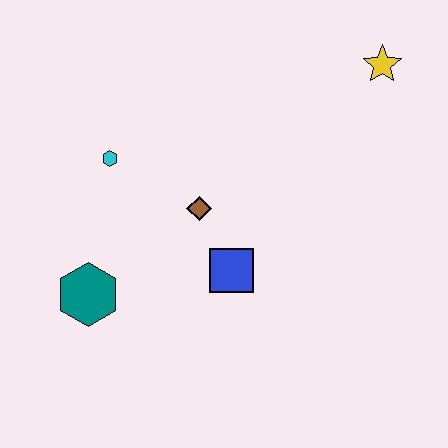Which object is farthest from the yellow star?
The teal hexagon is farthest from the yellow star.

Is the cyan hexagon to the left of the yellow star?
Yes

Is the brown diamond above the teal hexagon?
Yes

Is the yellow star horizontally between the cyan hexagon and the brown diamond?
No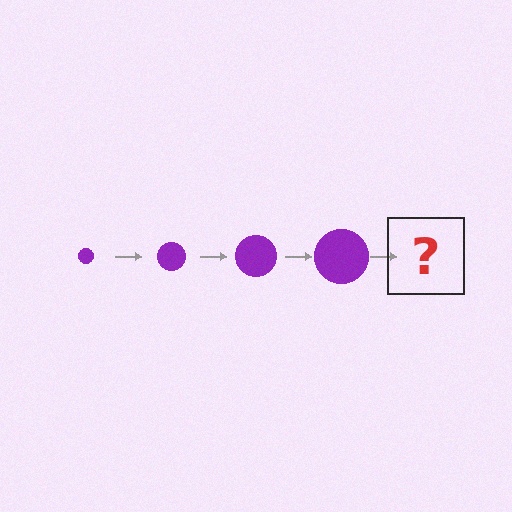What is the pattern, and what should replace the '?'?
The pattern is that the circle gets progressively larger each step. The '?' should be a purple circle, larger than the previous one.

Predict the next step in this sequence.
The next step is a purple circle, larger than the previous one.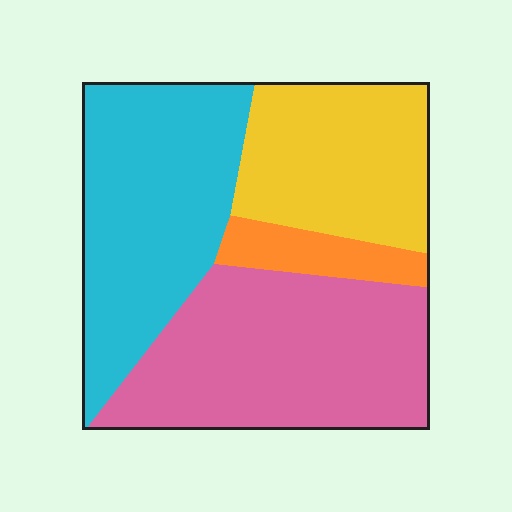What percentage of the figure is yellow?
Yellow takes up about one quarter (1/4) of the figure.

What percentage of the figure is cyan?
Cyan takes up between a sixth and a third of the figure.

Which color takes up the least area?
Orange, at roughly 5%.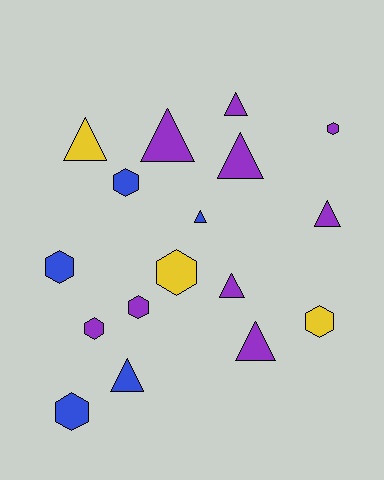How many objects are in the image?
There are 17 objects.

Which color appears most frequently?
Purple, with 9 objects.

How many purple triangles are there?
There are 6 purple triangles.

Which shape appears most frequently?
Triangle, with 9 objects.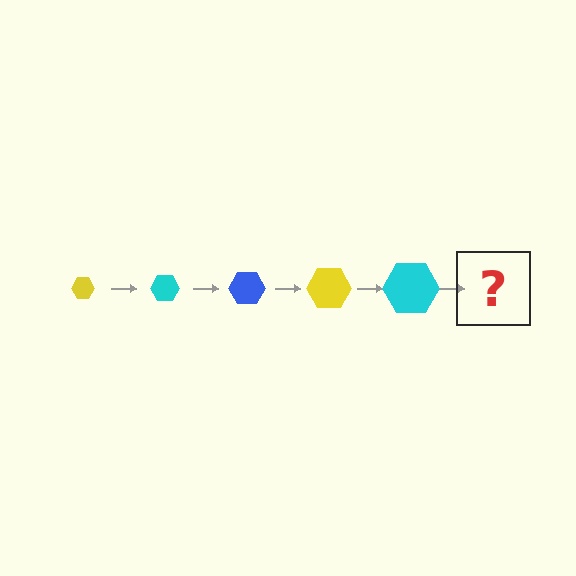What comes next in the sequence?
The next element should be a blue hexagon, larger than the previous one.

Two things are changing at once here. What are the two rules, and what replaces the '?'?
The two rules are that the hexagon grows larger each step and the color cycles through yellow, cyan, and blue. The '?' should be a blue hexagon, larger than the previous one.